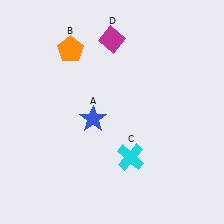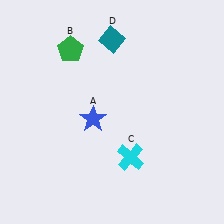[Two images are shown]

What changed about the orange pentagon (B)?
In Image 1, B is orange. In Image 2, it changed to green.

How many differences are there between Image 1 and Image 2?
There are 2 differences between the two images.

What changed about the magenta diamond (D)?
In Image 1, D is magenta. In Image 2, it changed to teal.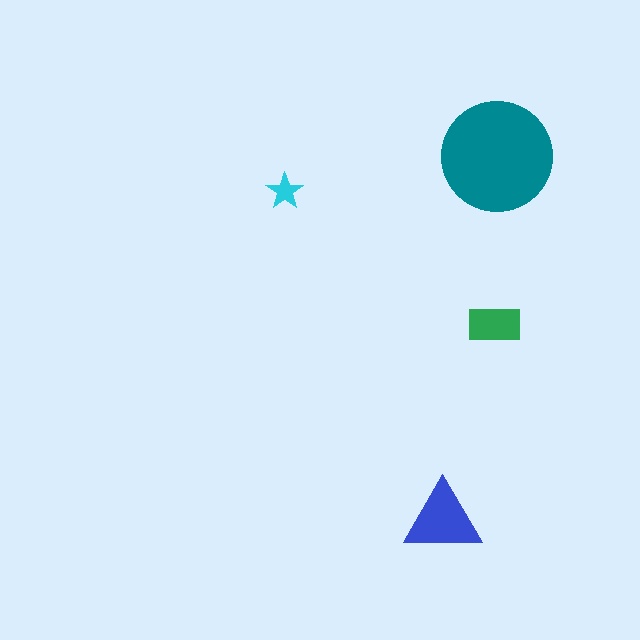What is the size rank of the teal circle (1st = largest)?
1st.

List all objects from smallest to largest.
The cyan star, the green rectangle, the blue triangle, the teal circle.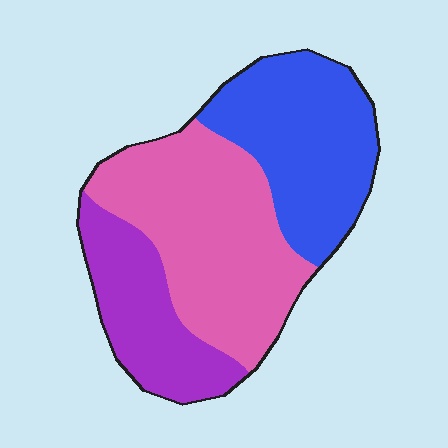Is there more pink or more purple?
Pink.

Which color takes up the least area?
Purple, at roughly 25%.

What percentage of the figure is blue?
Blue covers around 35% of the figure.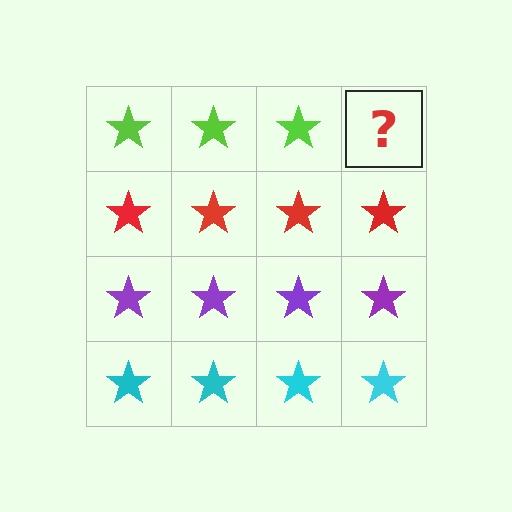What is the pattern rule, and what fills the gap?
The rule is that each row has a consistent color. The gap should be filled with a lime star.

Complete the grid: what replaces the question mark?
The question mark should be replaced with a lime star.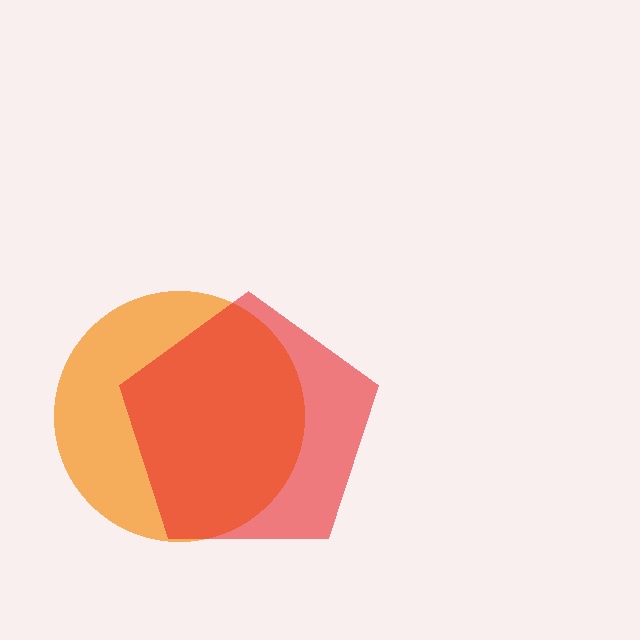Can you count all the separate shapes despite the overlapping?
Yes, there are 2 separate shapes.